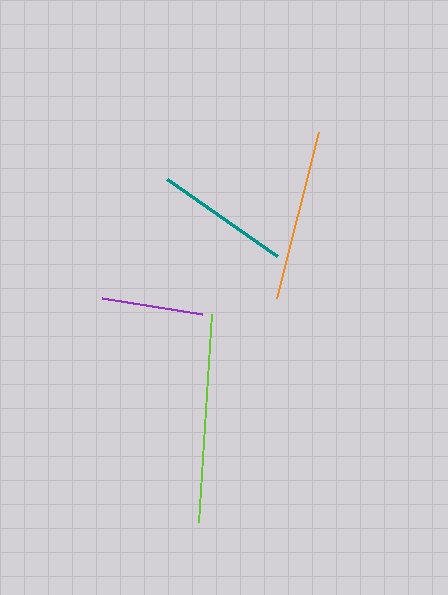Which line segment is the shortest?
The purple line is the shortest at approximately 102 pixels.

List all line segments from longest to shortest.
From longest to shortest: lime, orange, teal, purple.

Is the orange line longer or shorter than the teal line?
The orange line is longer than the teal line.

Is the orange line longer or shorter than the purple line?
The orange line is longer than the purple line.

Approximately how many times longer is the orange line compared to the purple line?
The orange line is approximately 1.7 times the length of the purple line.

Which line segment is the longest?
The lime line is the longest at approximately 208 pixels.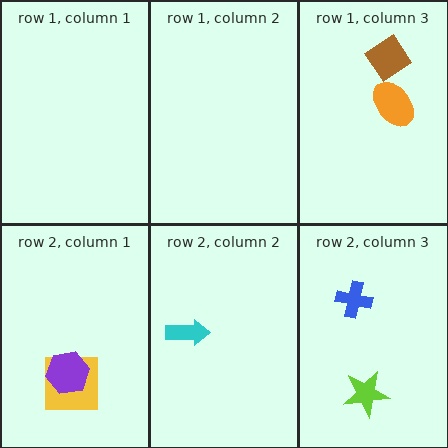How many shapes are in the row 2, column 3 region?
2.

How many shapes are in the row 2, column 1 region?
2.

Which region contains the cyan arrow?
The row 2, column 2 region.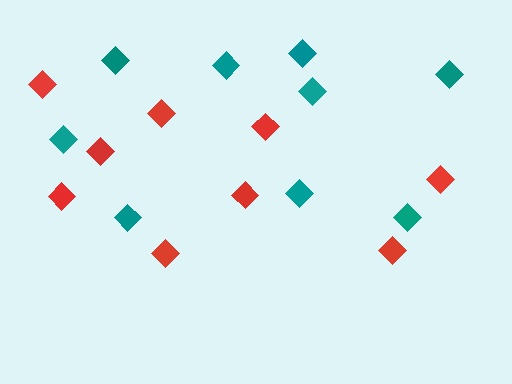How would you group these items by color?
There are 2 groups: one group of red diamonds (9) and one group of teal diamonds (9).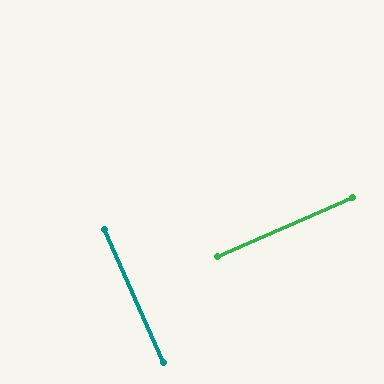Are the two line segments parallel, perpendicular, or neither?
Perpendicular — they meet at approximately 90°.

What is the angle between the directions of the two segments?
Approximately 90 degrees.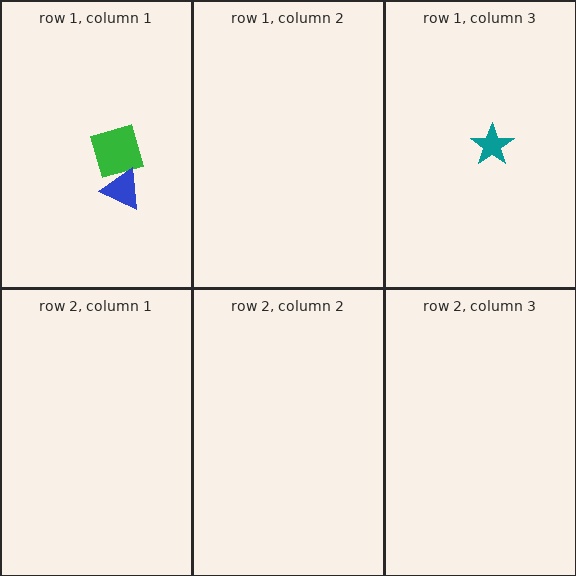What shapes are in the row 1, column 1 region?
The green diamond, the blue triangle.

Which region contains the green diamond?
The row 1, column 1 region.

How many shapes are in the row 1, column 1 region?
2.